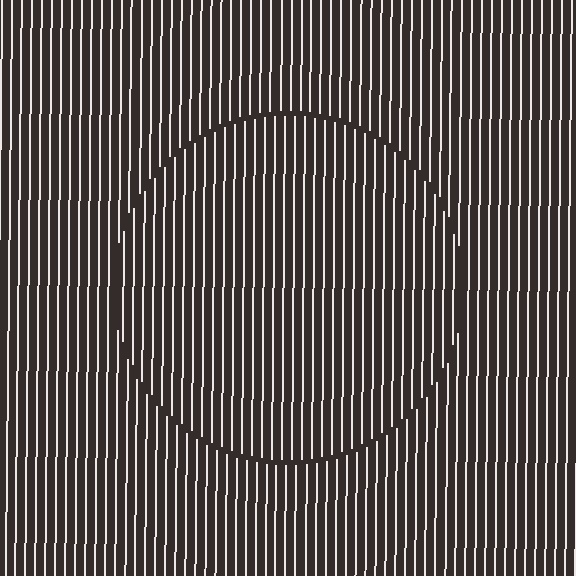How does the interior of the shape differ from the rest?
The interior of the shape contains the same grating, shifted by half a period — the contour is defined by the phase discontinuity where line-ends from the inner and outer gratings abut.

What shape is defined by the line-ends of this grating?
An illusory circle. The interior of the shape contains the same grating, shifted by half a period — the contour is defined by the phase discontinuity where line-ends from the inner and outer gratings abut.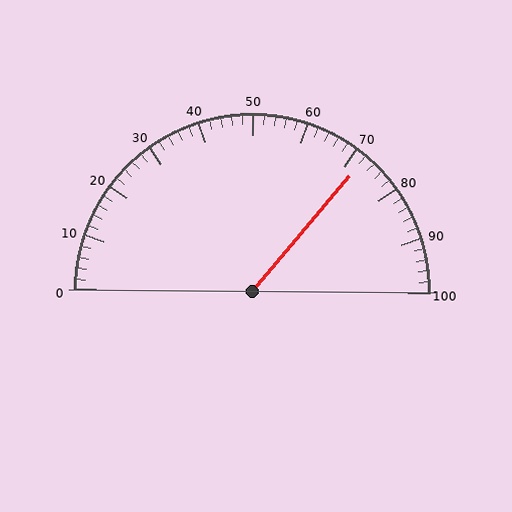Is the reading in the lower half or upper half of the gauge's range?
The reading is in the upper half of the range (0 to 100).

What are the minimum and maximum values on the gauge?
The gauge ranges from 0 to 100.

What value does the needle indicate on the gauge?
The needle indicates approximately 72.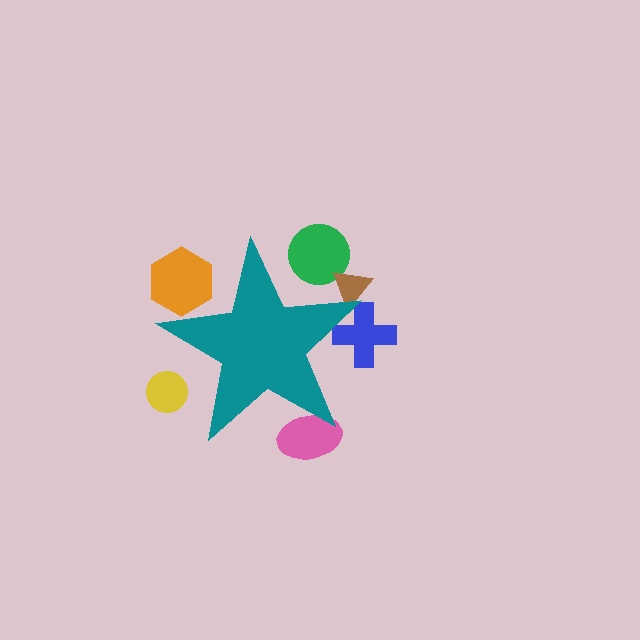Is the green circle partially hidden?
Yes, the green circle is partially hidden behind the teal star.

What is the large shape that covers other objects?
A teal star.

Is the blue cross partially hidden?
Yes, the blue cross is partially hidden behind the teal star.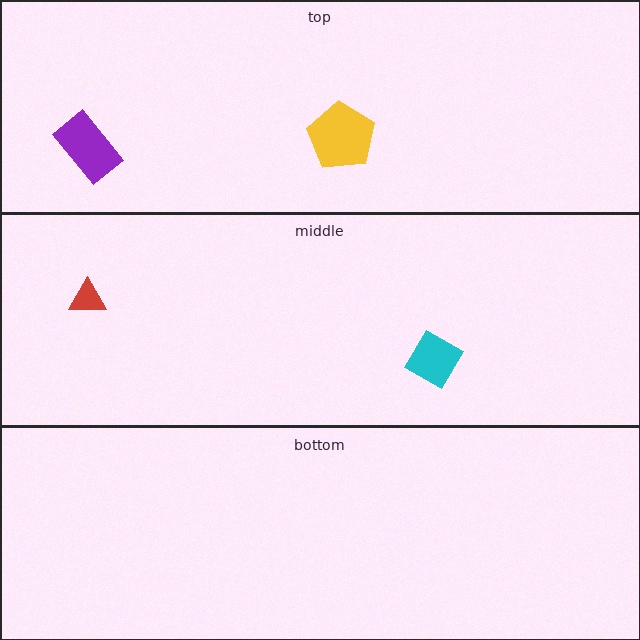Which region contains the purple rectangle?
The top region.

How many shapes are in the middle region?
2.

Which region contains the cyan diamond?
The middle region.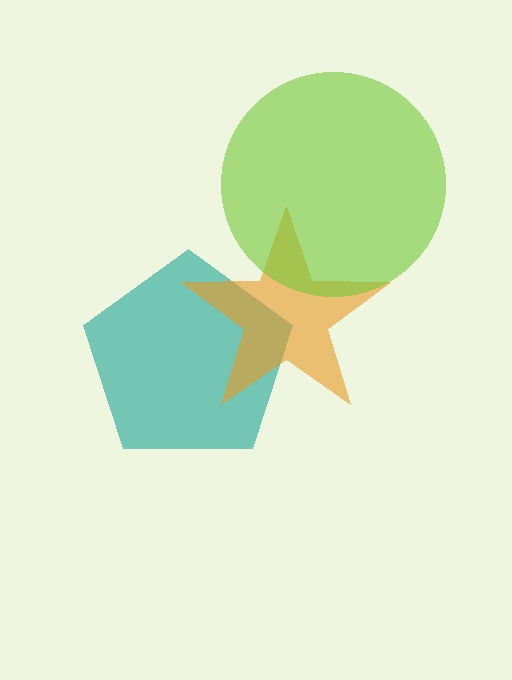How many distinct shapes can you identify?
There are 3 distinct shapes: a teal pentagon, an orange star, a lime circle.